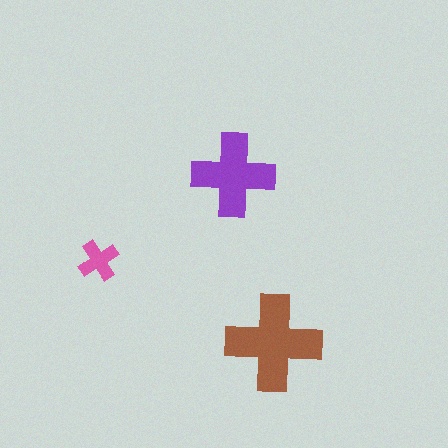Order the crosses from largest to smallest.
the brown one, the purple one, the pink one.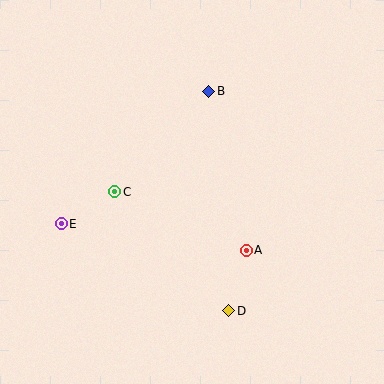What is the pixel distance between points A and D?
The distance between A and D is 63 pixels.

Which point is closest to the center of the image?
Point C at (115, 192) is closest to the center.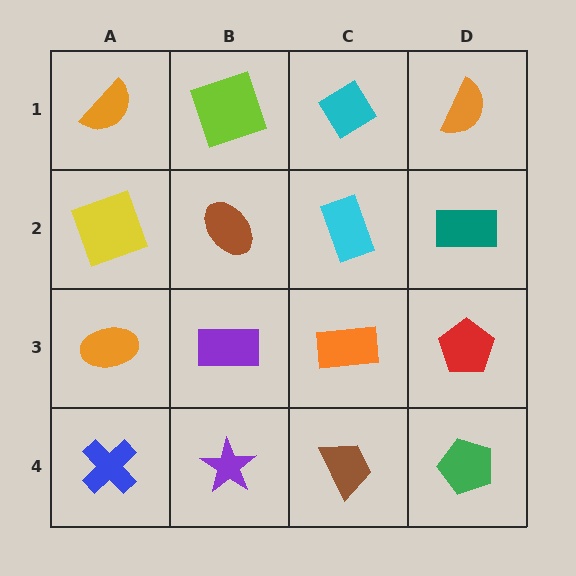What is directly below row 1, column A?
A yellow square.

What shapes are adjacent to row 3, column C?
A cyan rectangle (row 2, column C), a brown trapezoid (row 4, column C), a purple rectangle (row 3, column B), a red pentagon (row 3, column D).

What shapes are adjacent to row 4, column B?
A purple rectangle (row 3, column B), a blue cross (row 4, column A), a brown trapezoid (row 4, column C).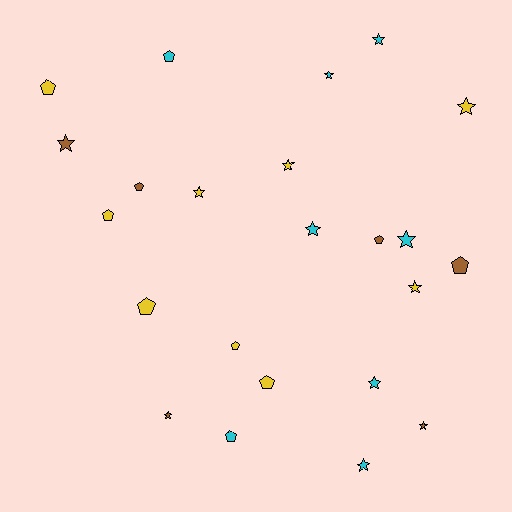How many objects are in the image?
There are 23 objects.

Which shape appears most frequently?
Star, with 13 objects.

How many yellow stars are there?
There are 4 yellow stars.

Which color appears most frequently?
Yellow, with 9 objects.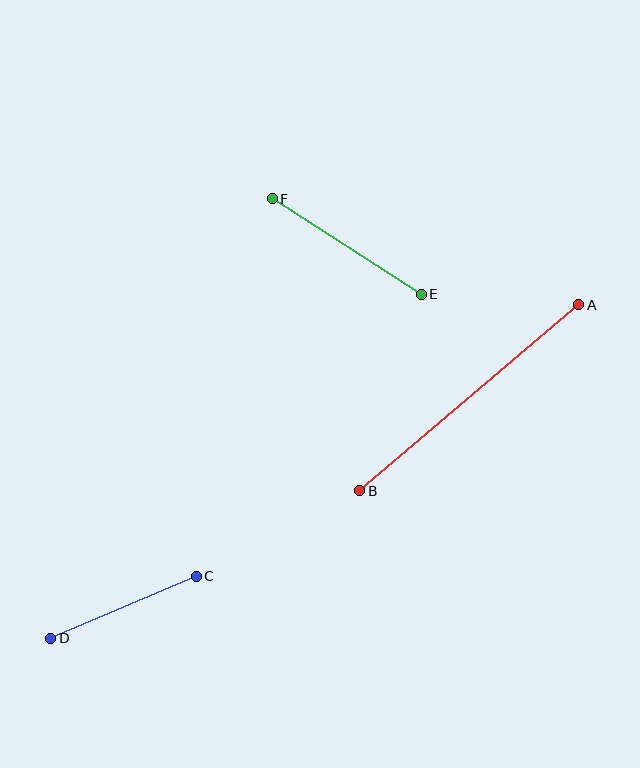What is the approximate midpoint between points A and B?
The midpoint is at approximately (469, 398) pixels.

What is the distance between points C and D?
The distance is approximately 158 pixels.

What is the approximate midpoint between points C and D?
The midpoint is at approximately (123, 607) pixels.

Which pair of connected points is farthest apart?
Points A and B are farthest apart.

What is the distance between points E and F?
The distance is approximately 177 pixels.